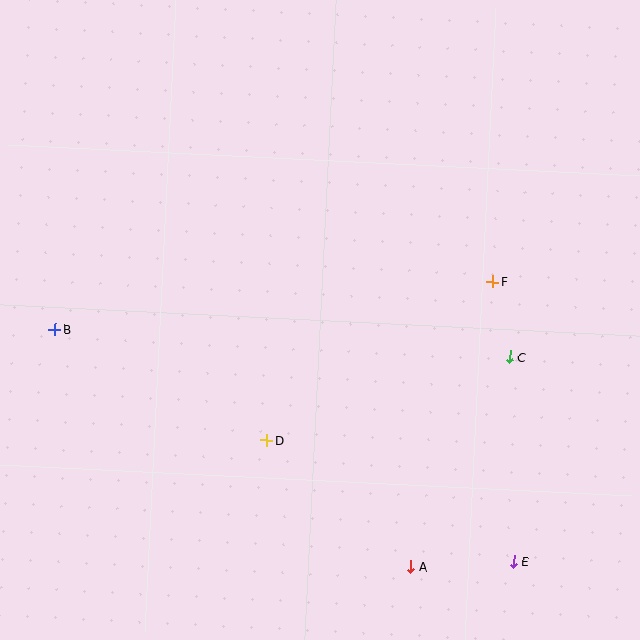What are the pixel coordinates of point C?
Point C is at (510, 357).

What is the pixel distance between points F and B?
The distance between F and B is 440 pixels.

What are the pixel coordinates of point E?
Point E is at (513, 562).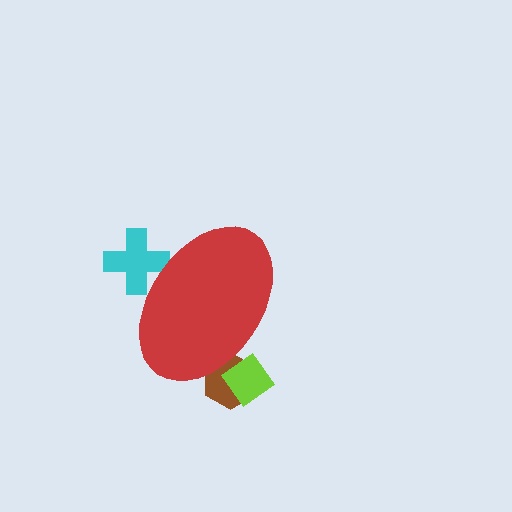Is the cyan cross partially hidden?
Yes, the cyan cross is partially hidden behind the red ellipse.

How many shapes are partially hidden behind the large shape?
3 shapes are partially hidden.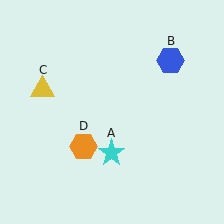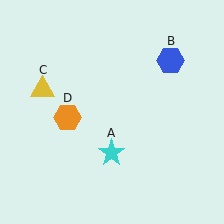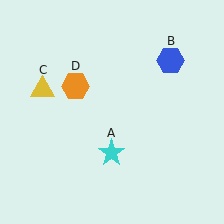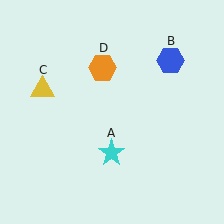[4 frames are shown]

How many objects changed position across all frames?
1 object changed position: orange hexagon (object D).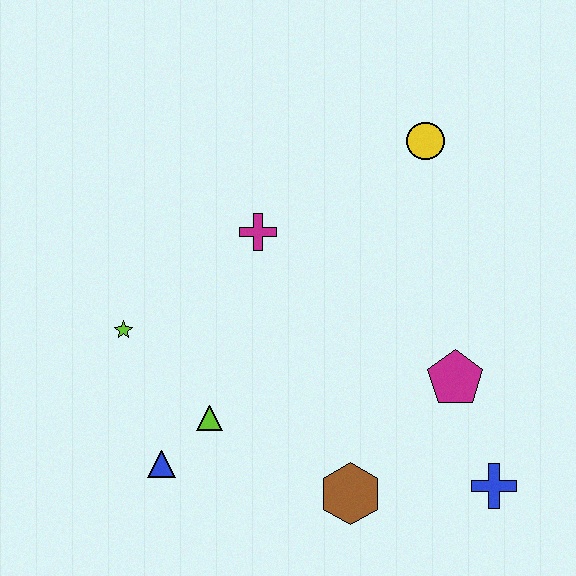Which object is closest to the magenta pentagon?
The blue cross is closest to the magenta pentagon.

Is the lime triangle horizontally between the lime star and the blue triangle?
No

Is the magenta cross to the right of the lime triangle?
Yes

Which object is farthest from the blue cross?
The lime star is farthest from the blue cross.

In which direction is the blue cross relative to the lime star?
The blue cross is to the right of the lime star.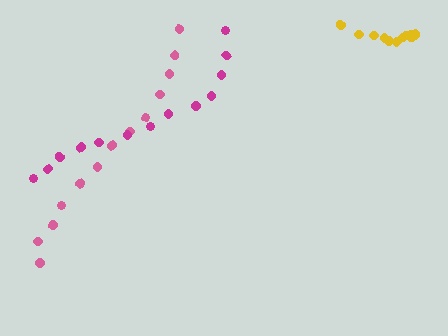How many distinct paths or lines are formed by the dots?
There are 3 distinct paths.